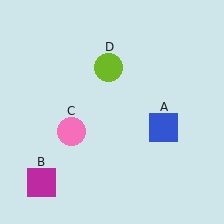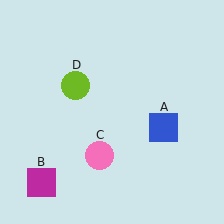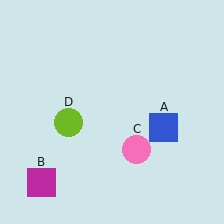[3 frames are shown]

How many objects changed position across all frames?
2 objects changed position: pink circle (object C), lime circle (object D).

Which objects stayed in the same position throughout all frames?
Blue square (object A) and magenta square (object B) remained stationary.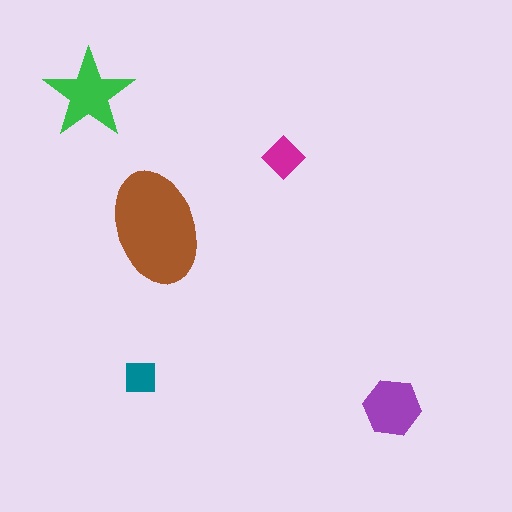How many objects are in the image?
There are 5 objects in the image.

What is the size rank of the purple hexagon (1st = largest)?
3rd.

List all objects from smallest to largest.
The teal square, the magenta diamond, the purple hexagon, the green star, the brown ellipse.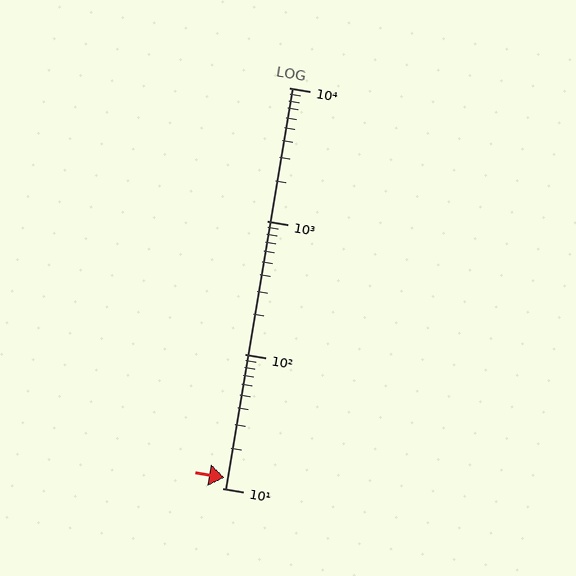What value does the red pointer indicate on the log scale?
The pointer indicates approximately 12.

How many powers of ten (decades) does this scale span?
The scale spans 3 decades, from 10 to 10000.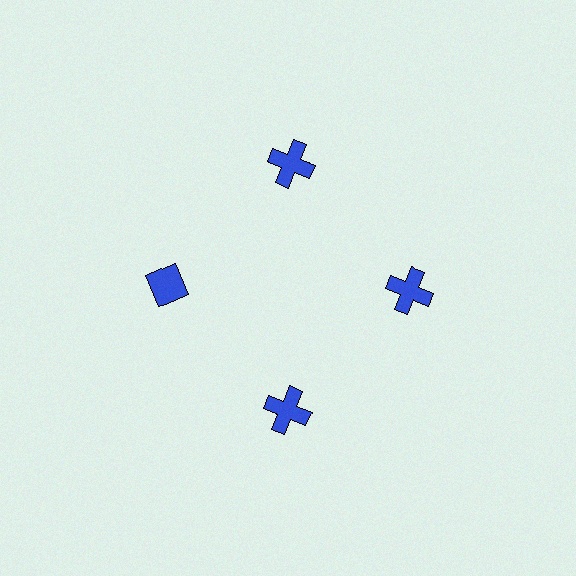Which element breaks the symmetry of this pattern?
The blue diamond at roughly the 9 o'clock position breaks the symmetry. All other shapes are blue crosses.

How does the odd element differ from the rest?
It has a different shape: diamond instead of cross.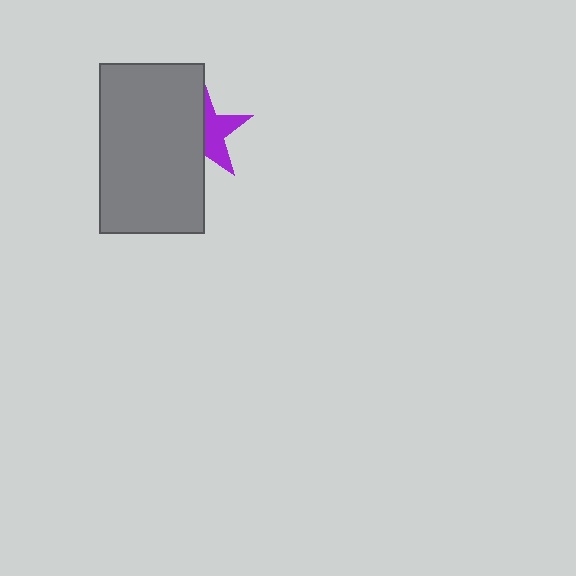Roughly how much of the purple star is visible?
A small part of it is visible (roughly 44%).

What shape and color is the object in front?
The object in front is a gray rectangle.